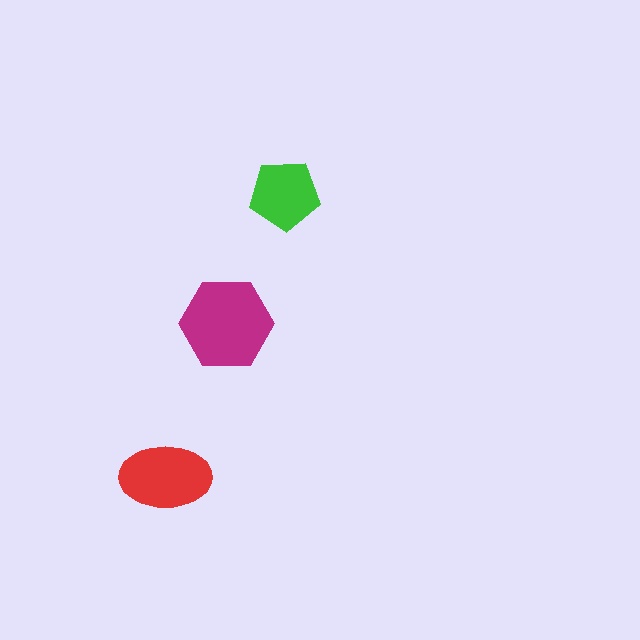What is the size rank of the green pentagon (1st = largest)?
3rd.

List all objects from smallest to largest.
The green pentagon, the red ellipse, the magenta hexagon.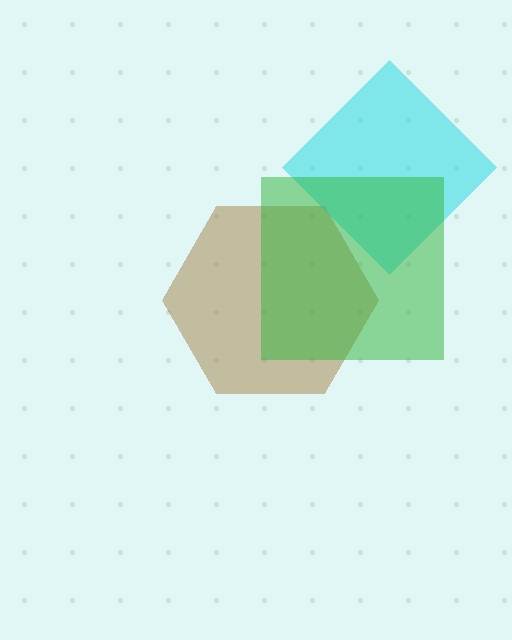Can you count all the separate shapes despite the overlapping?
Yes, there are 3 separate shapes.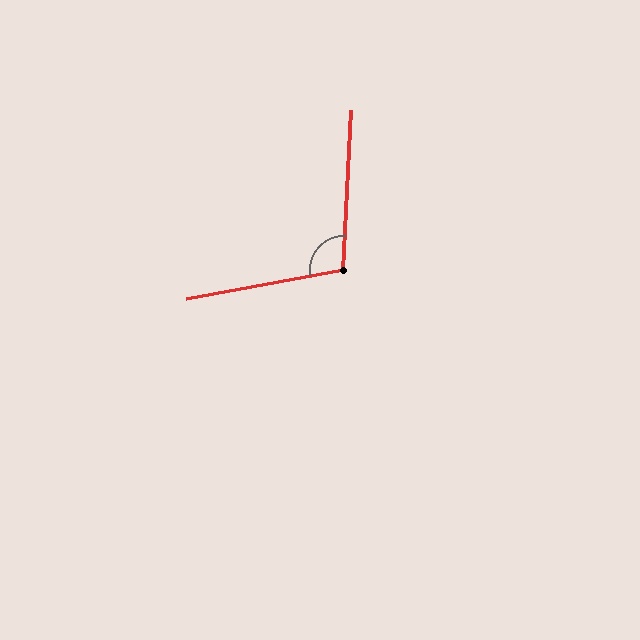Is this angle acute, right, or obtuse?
It is obtuse.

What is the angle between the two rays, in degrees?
Approximately 103 degrees.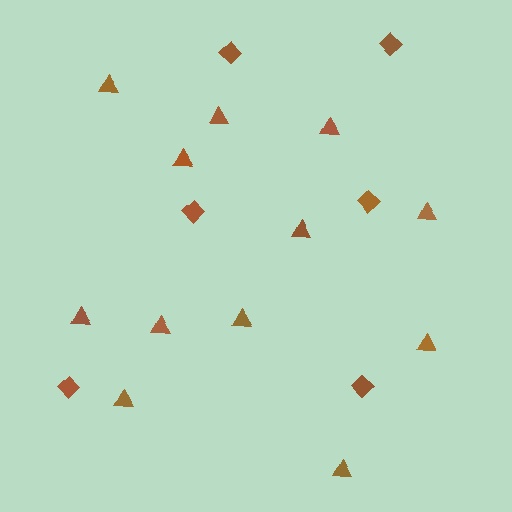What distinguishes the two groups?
There are 2 groups: one group of triangles (12) and one group of diamonds (6).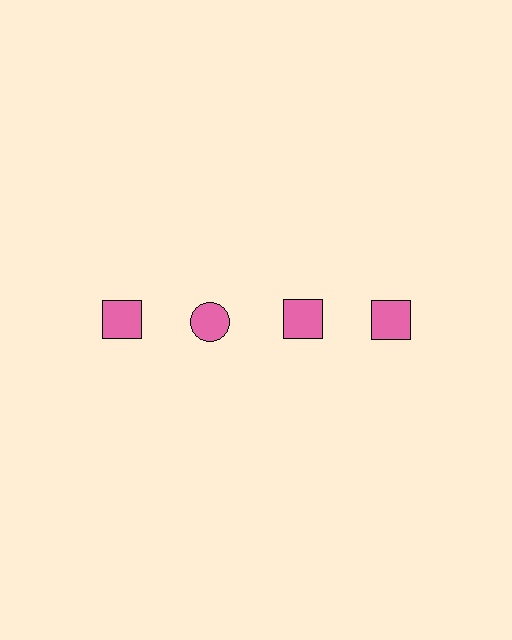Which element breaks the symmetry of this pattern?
The pink circle in the top row, second from left column breaks the symmetry. All other shapes are pink squares.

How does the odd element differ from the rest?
It has a different shape: circle instead of square.